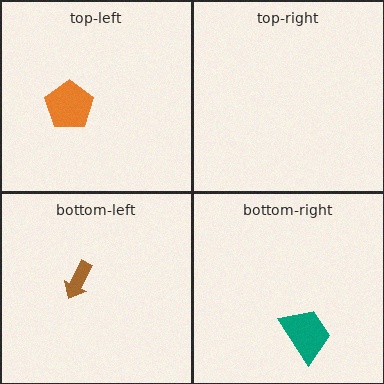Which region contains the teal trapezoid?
The bottom-right region.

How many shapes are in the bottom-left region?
1.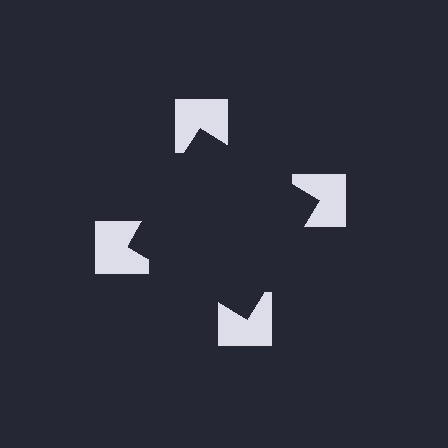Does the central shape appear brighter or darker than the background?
It typically appears slightly darker than the background, even though no actual brightness change is drawn.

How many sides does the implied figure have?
4 sides.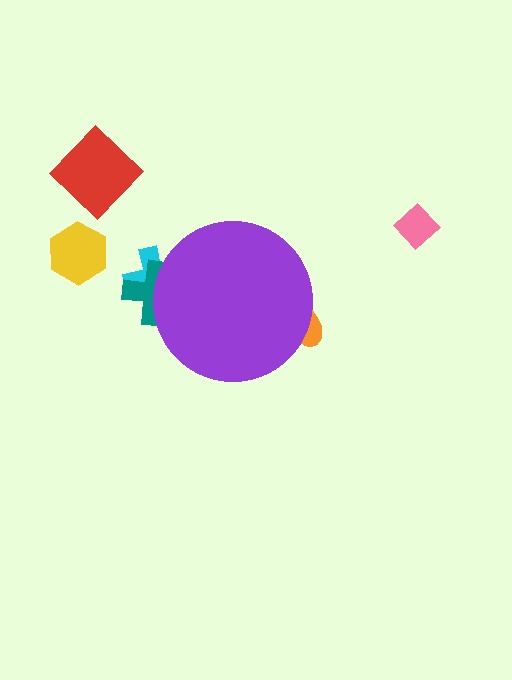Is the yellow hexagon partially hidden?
No, the yellow hexagon is fully visible.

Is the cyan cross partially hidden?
Yes, the cyan cross is partially hidden behind the purple circle.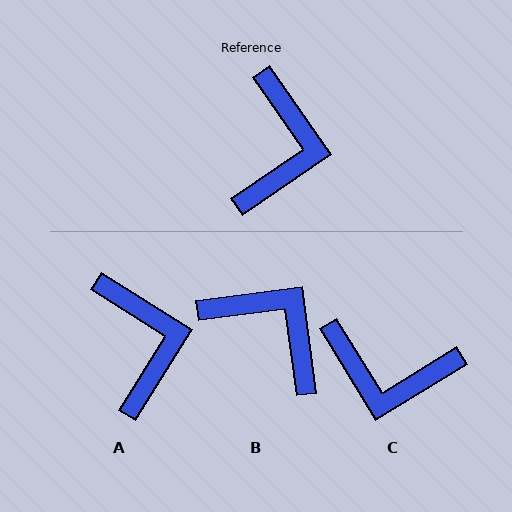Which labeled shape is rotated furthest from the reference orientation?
C, about 93 degrees away.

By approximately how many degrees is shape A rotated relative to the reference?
Approximately 23 degrees counter-clockwise.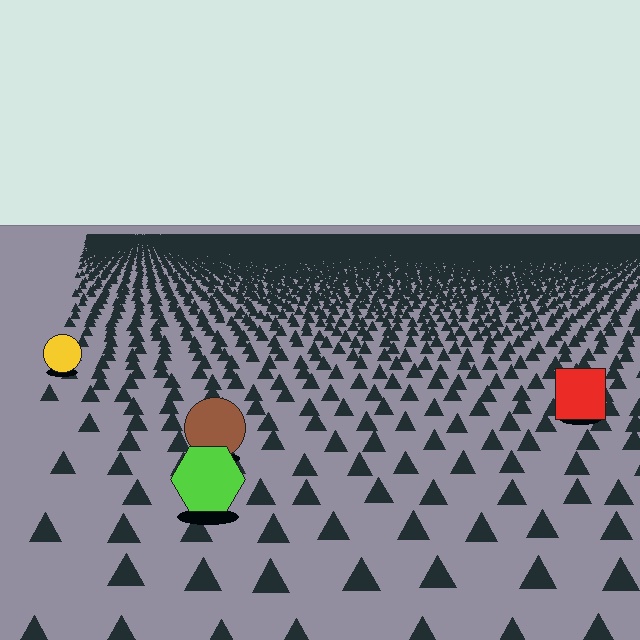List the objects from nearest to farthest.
From nearest to farthest: the lime hexagon, the brown circle, the red square, the yellow circle.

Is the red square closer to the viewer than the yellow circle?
Yes. The red square is closer — you can tell from the texture gradient: the ground texture is coarser near it.